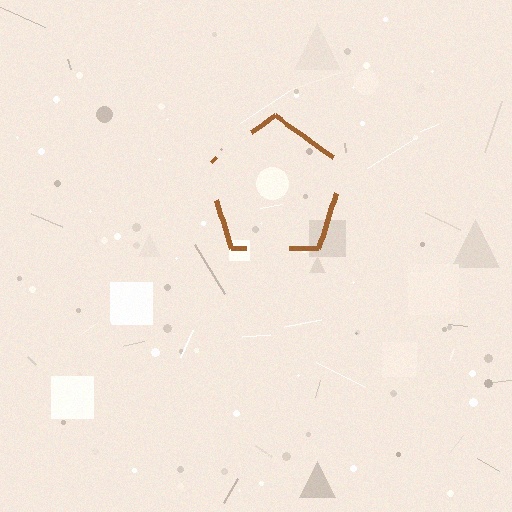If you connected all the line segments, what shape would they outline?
They would outline a pentagon.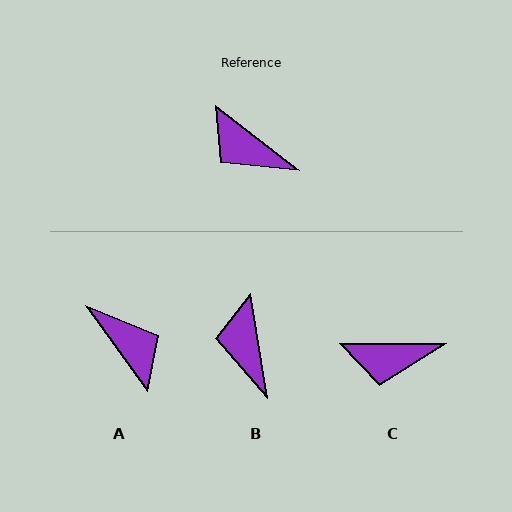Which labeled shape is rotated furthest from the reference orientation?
A, about 164 degrees away.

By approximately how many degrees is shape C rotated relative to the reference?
Approximately 38 degrees counter-clockwise.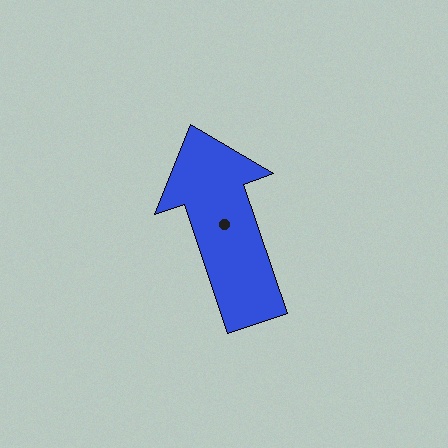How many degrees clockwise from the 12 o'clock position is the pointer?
Approximately 342 degrees.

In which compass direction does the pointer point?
North.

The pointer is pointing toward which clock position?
Roughly 11 o'clock.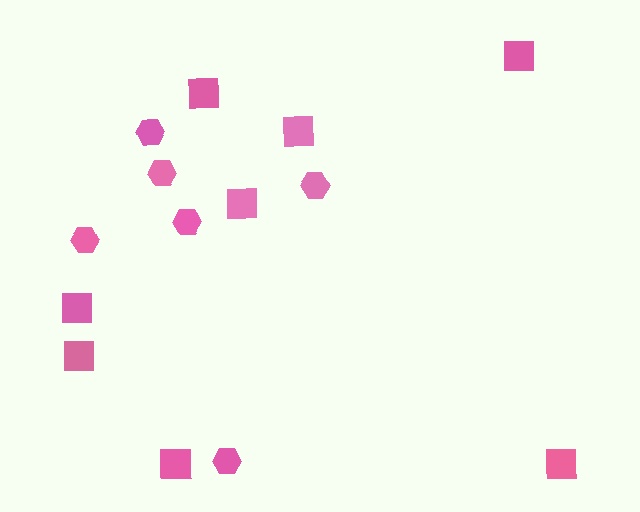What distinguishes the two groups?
There are 2 groups: one group of squares (8) and one group of hexagons (6).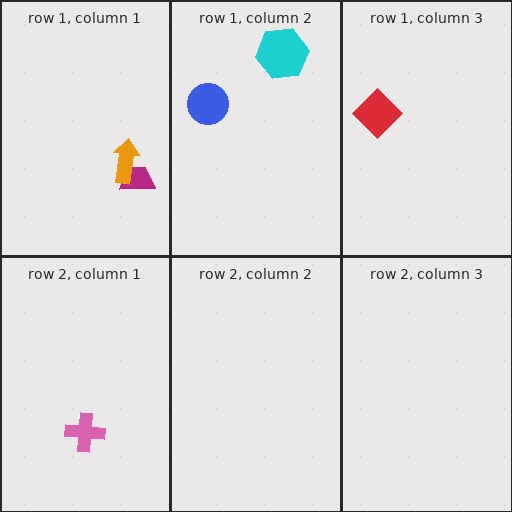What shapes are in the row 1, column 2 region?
The blue circle, the cyan hexagon.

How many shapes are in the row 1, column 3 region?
1.